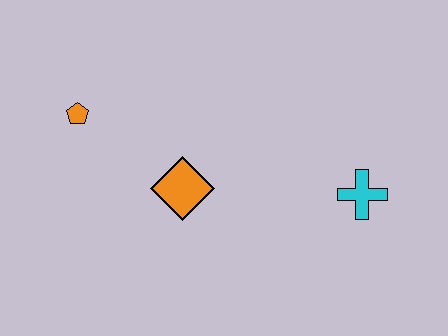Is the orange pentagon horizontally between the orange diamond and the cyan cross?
No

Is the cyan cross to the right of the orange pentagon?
Yes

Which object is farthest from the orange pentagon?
The cyan cross is farthest from the orange pentagon.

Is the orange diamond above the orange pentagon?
No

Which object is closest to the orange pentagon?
The orange diamond is closest to the orange pentagon.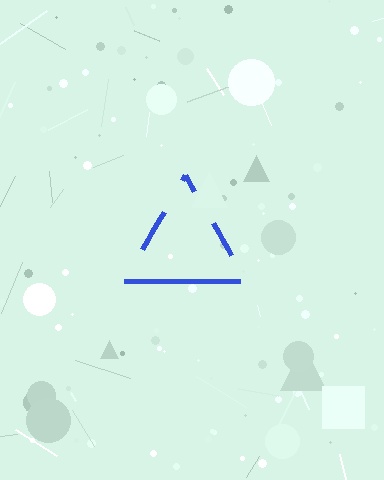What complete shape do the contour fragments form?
The contour fragments form a triangle.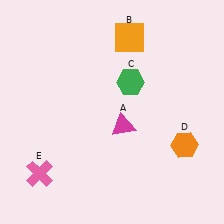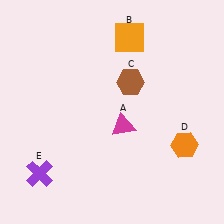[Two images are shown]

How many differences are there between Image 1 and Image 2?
There are 2 differences between the two images.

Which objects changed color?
C changed from green to brown. E changed from pink to purple.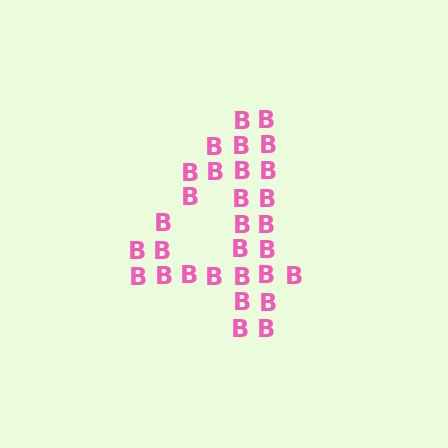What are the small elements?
The small elements are letter B's.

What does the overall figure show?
The overall figure shows the digit 4.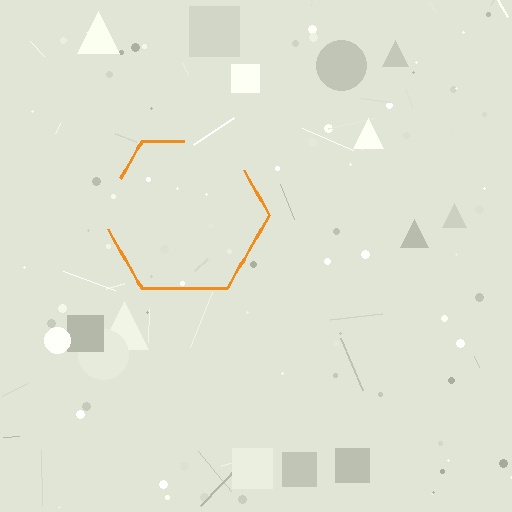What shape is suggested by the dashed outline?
The dashed outline suggests a hexagon.